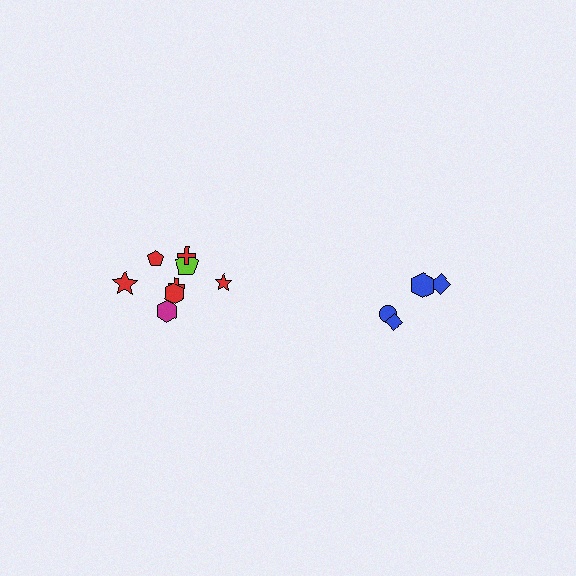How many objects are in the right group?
There are 4 objects.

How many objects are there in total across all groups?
There are 12 objects.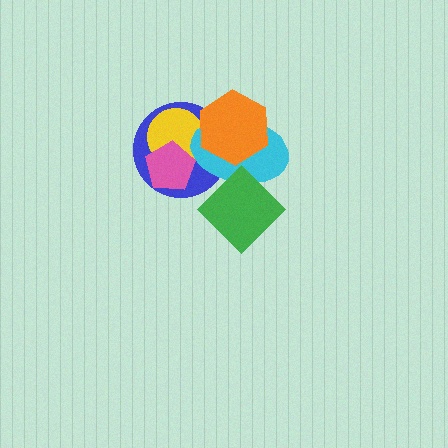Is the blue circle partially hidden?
Yes, it is partially covered by another shape.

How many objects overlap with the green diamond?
1 object overlaps with the green diamond.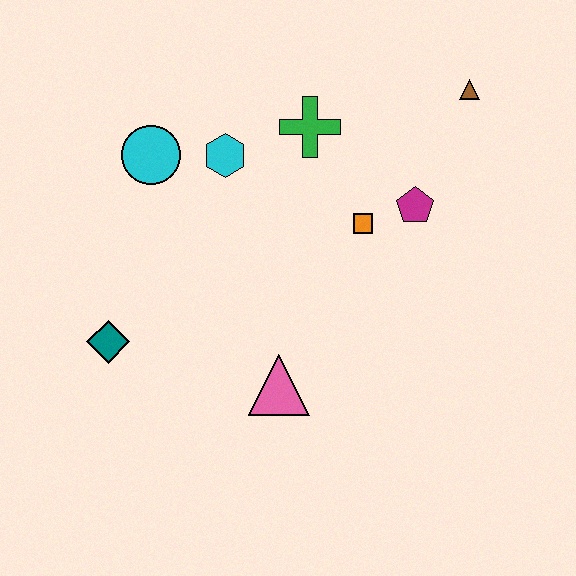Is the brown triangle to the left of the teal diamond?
No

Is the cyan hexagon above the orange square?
Yes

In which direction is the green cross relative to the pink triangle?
The green cross is above the pink triangle.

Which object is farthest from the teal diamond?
The brown triangle is farthest from the teal diamond.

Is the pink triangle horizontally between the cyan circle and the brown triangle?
Yes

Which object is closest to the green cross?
The cyan hexagon is closest to the green cross.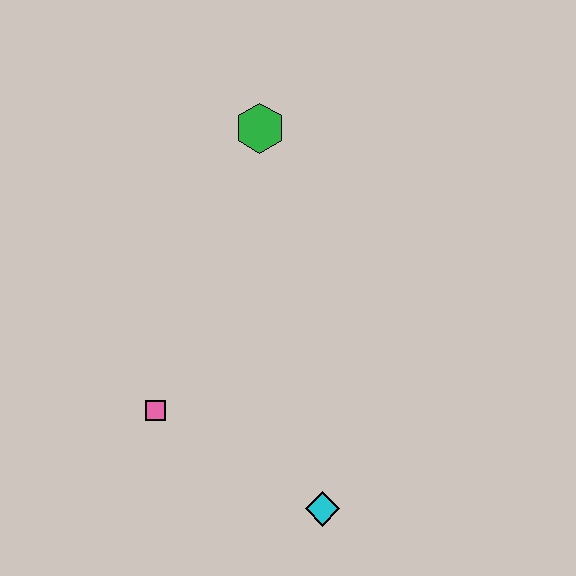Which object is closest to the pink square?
The cyan diamond is closest to the pink square.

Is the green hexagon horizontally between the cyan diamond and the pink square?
Yes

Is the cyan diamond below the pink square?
Yes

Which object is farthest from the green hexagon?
The cyan diamond is farthest from the green hexagon.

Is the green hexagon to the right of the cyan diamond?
No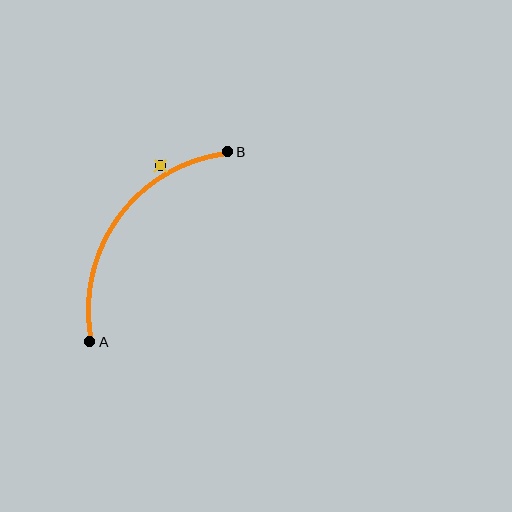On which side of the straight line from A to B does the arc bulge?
The arc bulges above and to the left of the straight line connecting A and B.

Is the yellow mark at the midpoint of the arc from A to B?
No — the yellow mark does not lie on the arc at all. It sits slightly outside the curve.